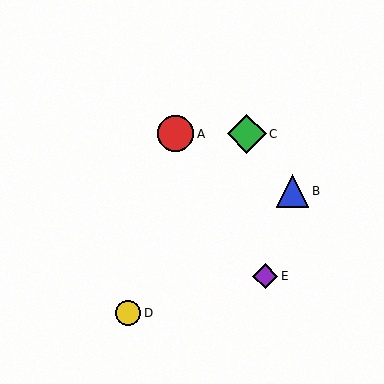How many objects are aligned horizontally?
2 objects (A, C) are aligned horizontally.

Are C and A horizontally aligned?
Yes, both are at y≈134.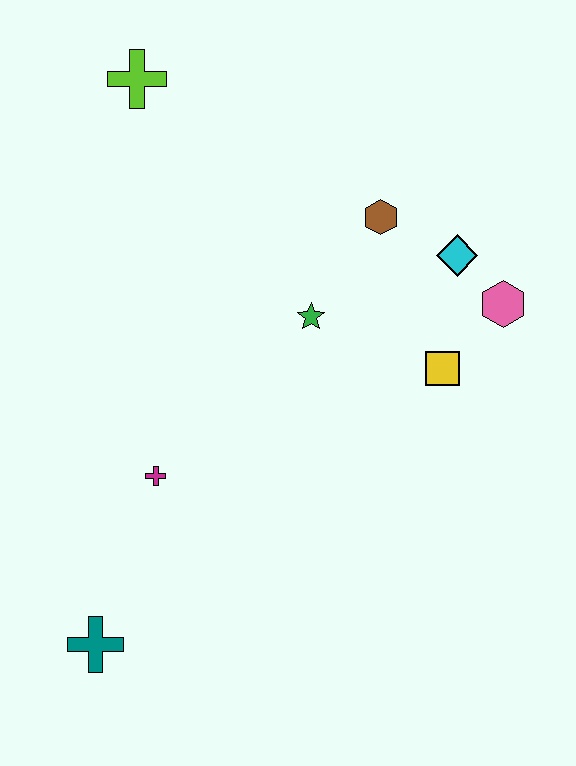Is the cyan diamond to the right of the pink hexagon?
No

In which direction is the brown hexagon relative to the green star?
The brown hexagon is above the green star.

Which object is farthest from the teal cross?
The lime cross is farthest from the teal cross.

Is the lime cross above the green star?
Yes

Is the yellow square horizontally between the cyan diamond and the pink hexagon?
No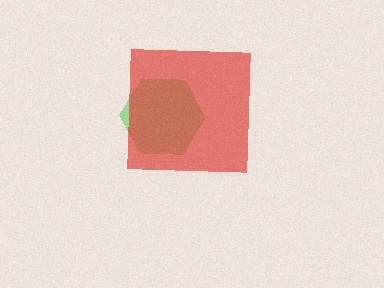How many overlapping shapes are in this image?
There are 2 overlapping shapes in the image.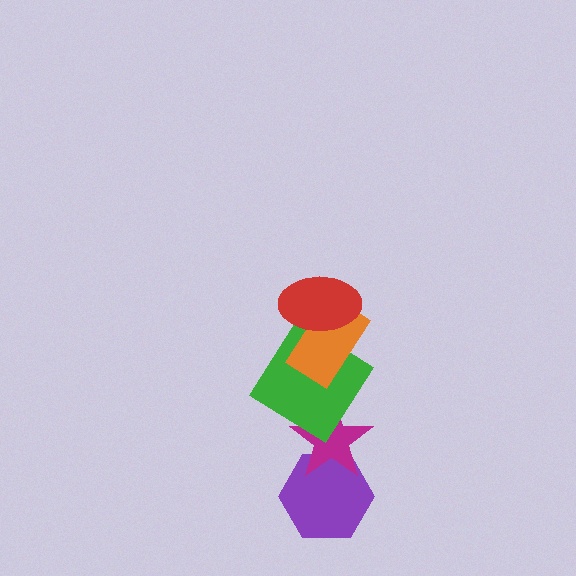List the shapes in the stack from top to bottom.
From top to bottom: the red ellipse, the orange rectangle, the green diamond, the magenta star, the purple hexagon.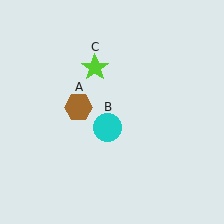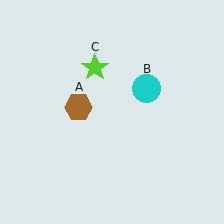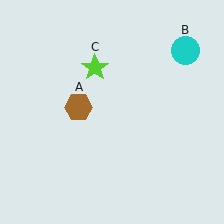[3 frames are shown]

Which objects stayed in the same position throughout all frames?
Brown hexagon (object A) and lime star (object C) remained stationary.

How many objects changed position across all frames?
1 object changed position: cyan circle (object B).